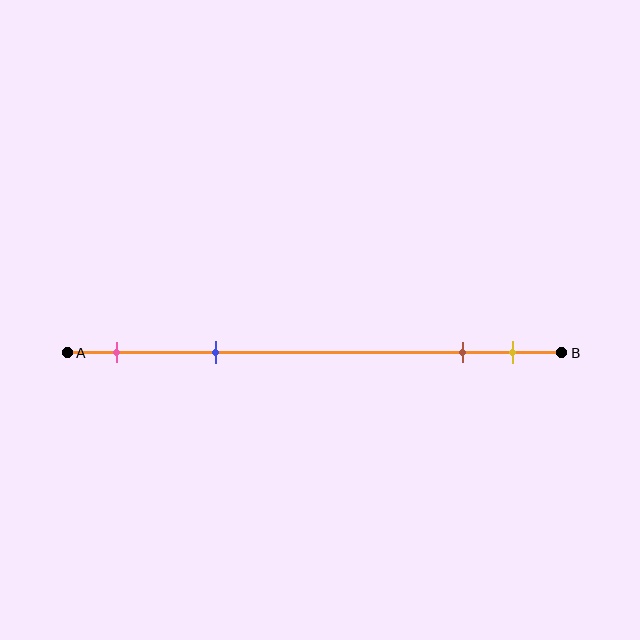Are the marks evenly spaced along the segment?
No, the marks are not evenly spaced.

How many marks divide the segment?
There are 4 marks dividing the segment.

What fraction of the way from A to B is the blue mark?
The blue mark is approximately 30% (0.3) of the way from A to B.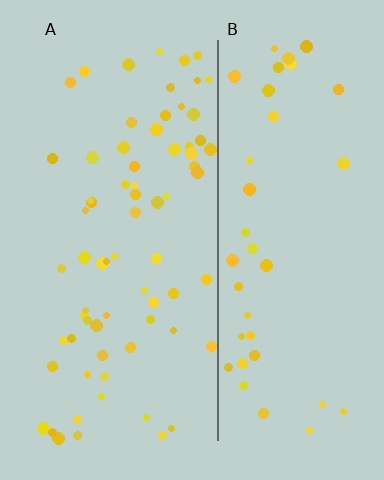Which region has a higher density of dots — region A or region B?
A (the left).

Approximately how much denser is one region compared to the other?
Approximately 1.7× — region A over region B.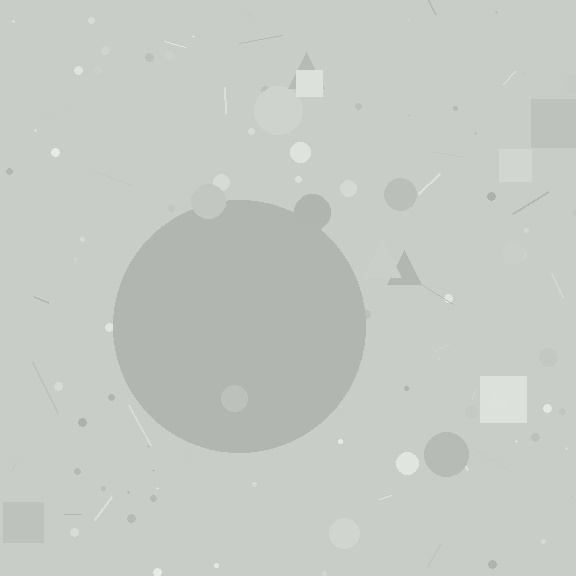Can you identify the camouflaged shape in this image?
The camouflaged shape is a circle.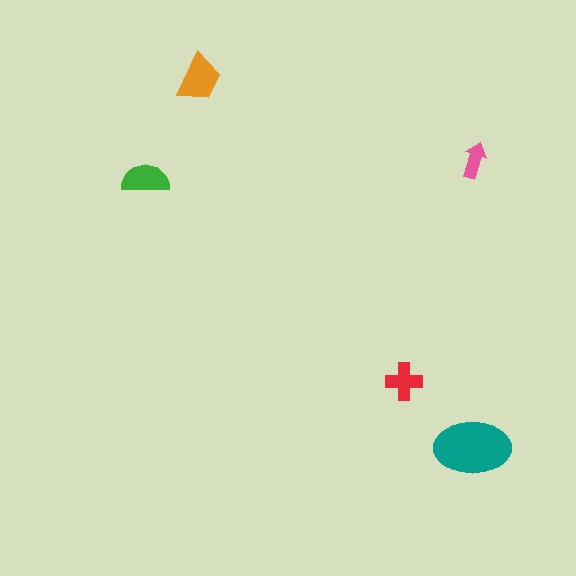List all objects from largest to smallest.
The teal ellipse, the orange trapezoid, the green semicircle, the red cross, the pink arrow.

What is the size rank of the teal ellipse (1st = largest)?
1st.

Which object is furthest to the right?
The pink arrow is rightmost.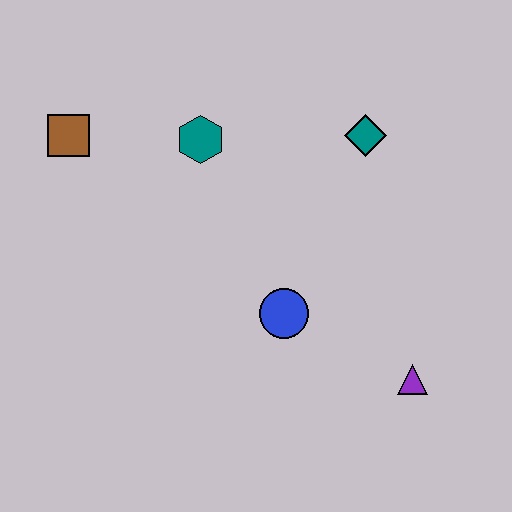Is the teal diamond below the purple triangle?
No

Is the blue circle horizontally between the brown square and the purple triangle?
Yes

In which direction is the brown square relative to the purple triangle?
The brown square is to the left of the purple triangle.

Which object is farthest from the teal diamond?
The brown square is farthest from the teal diamond.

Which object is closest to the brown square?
The teal hexagon is closest to the brown square.